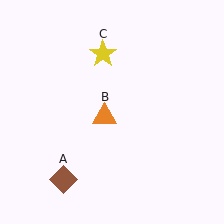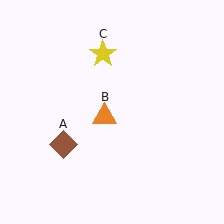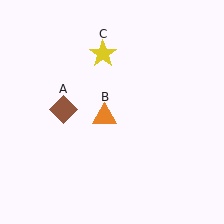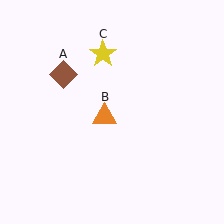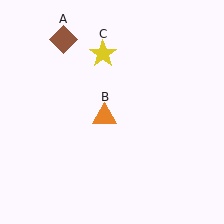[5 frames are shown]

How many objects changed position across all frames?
1 object changed position: brown diamond (object A).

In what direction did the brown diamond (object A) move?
The brown diamond (object A) moved up.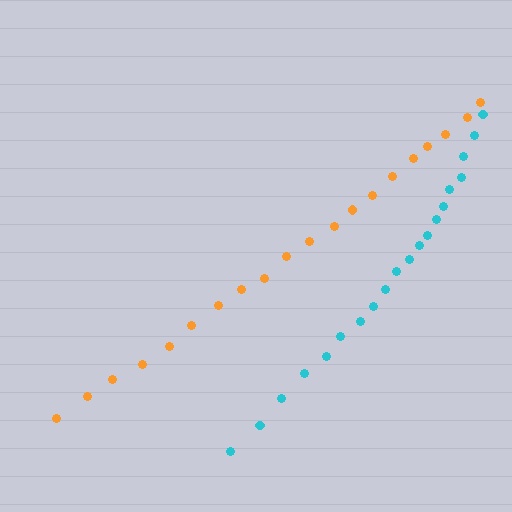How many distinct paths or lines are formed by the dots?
There are 2 distinct paths.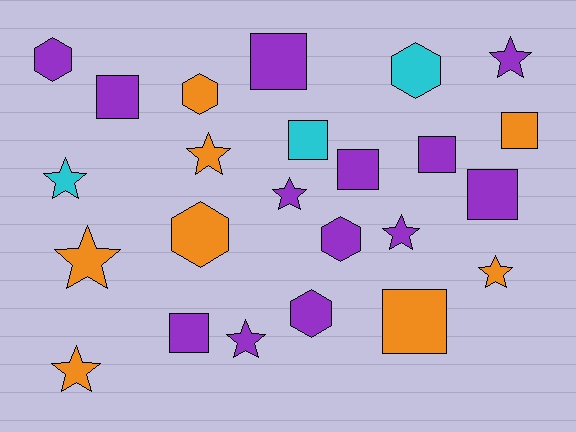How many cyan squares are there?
There is 1 cyan square.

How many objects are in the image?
There are 24 objects.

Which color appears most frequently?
Purple, with 13 objects.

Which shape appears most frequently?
Star, with 9 objects.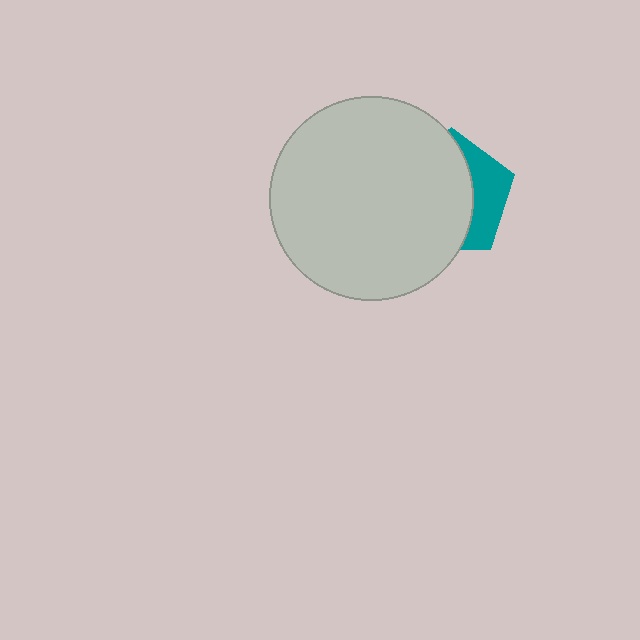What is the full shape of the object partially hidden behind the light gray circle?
The partially hidden object is a teal pentagon.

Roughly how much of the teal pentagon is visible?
A small part of it is visible (roughly 32%).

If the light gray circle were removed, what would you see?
You would see the complete teal pentagon.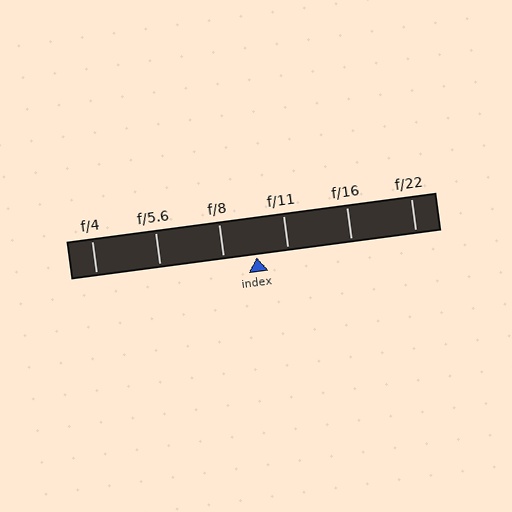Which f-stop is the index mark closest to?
The index mark is closest to f/11.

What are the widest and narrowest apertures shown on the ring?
The widest aperture shown is f/4 and the narrowest is f/22.